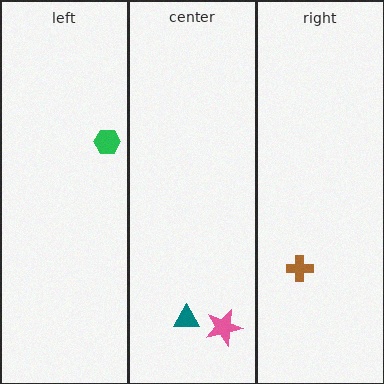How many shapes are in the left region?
1.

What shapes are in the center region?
The pink star, the teal triangle.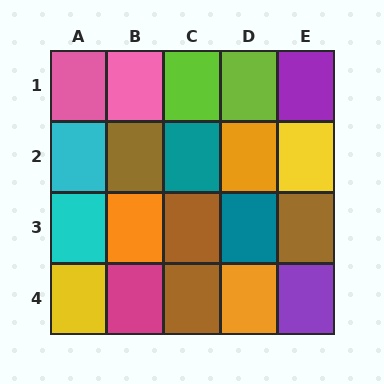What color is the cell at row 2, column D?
Orange.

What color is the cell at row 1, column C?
Lime.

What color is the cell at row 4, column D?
Orange.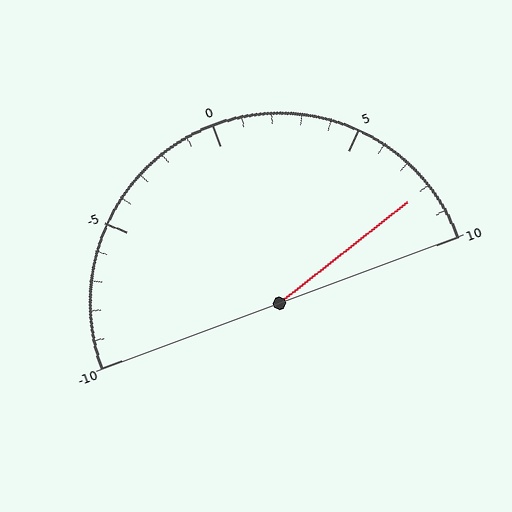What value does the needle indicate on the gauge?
The needle indicates approximately 8.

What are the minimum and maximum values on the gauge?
The gauge ranges from -10 to 10.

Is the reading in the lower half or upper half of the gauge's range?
The reading is in the upper half of the range (-10 to 10).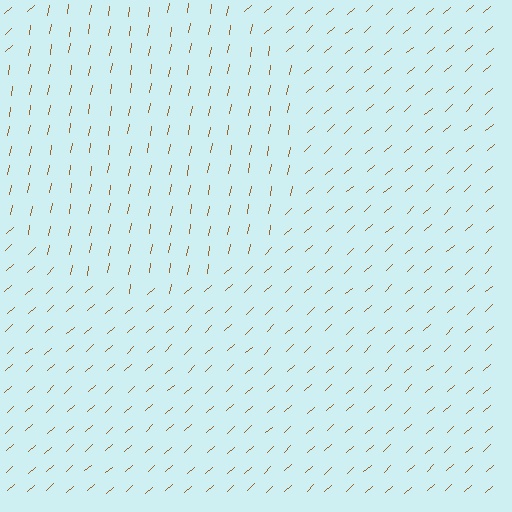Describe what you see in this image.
The image is filled with small brown line segments. A circle region in the image has lines oriented differently from the surrounding lines, creating a visible texture boundary.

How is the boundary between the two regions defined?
The boundary is defined purely by a change in line orientation (approximately 37 degrees difference). All lines are the same color and thickness.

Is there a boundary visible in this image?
Yes, there is a texture boundary formed by a change in line orientation.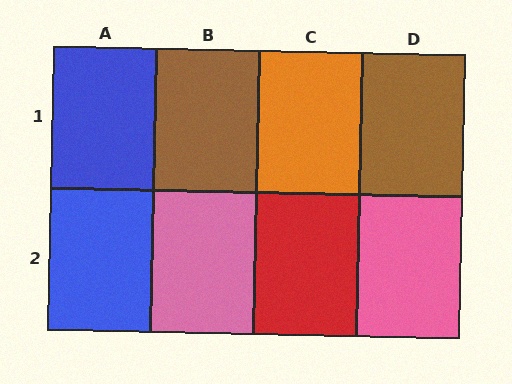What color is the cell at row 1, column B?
Brown.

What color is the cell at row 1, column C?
Orange.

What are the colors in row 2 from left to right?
Blue, pink, red, pink.